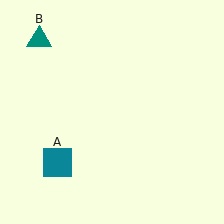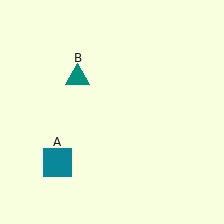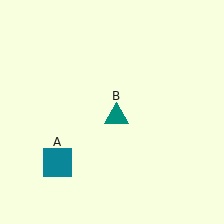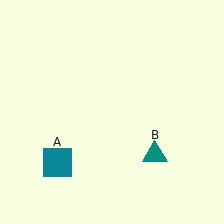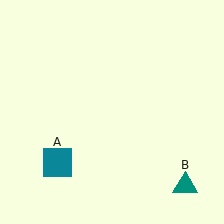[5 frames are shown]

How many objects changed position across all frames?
1 object changed position: teal triangle (object B).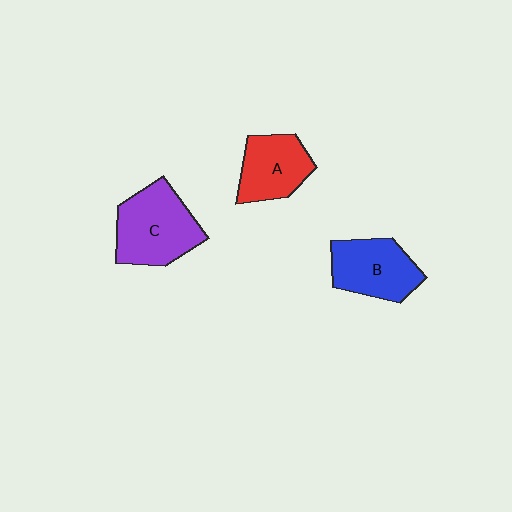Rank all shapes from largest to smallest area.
From largest to smallest: C (purple), B (blue), A (red).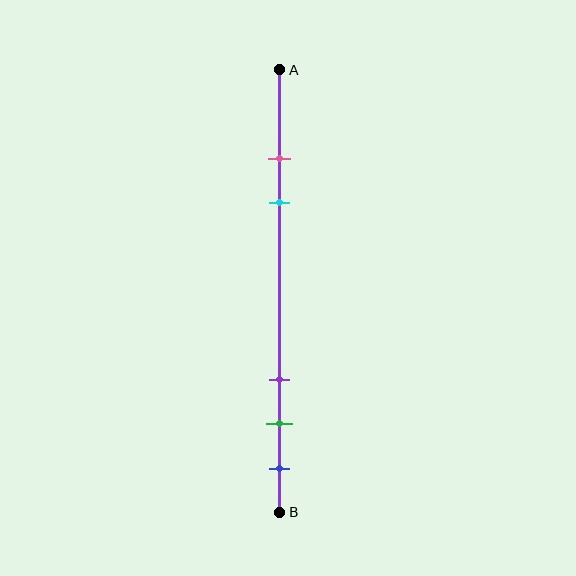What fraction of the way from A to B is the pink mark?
The pink mark is approximately 20% (0.2) of the way from A to B.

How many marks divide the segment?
There are 5 marks dividing the segment.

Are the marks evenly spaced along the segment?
No, the marks are not evenly spaced.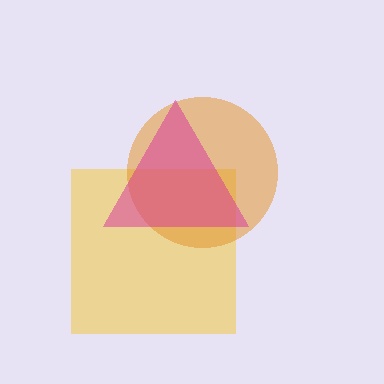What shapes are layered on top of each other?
The layered shapes are: a yellow square, an orange circle, a magenta triangle.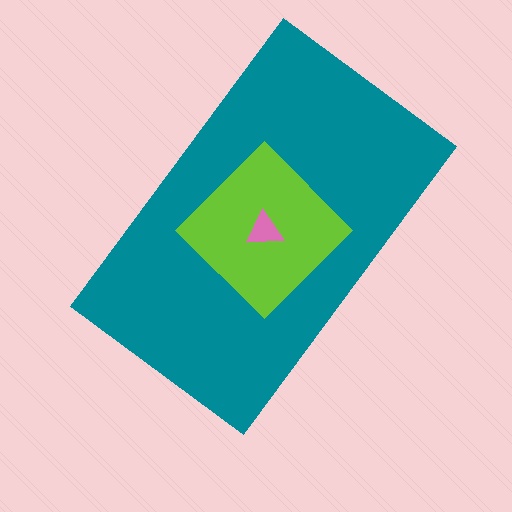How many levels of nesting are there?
3.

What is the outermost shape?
The teal rectangle.